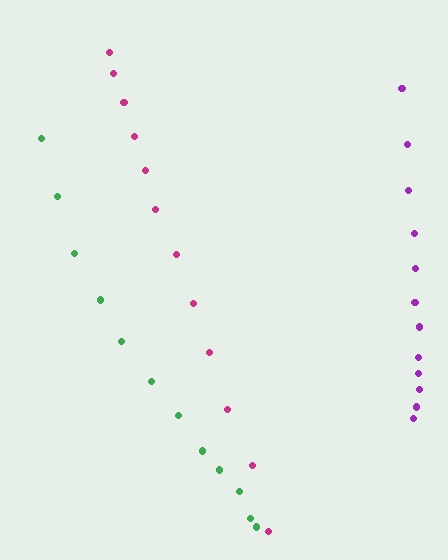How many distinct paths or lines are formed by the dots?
There are 3 distinct paths.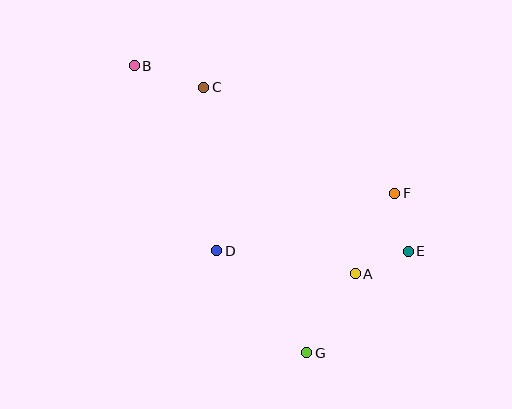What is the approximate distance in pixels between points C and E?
The distance between C and E is approximately 262 pixels.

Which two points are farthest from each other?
Points B and G are farthest from each other.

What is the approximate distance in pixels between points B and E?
The distance between B and E is approximately 331 pixels.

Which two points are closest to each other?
Points A and E are closest to each other.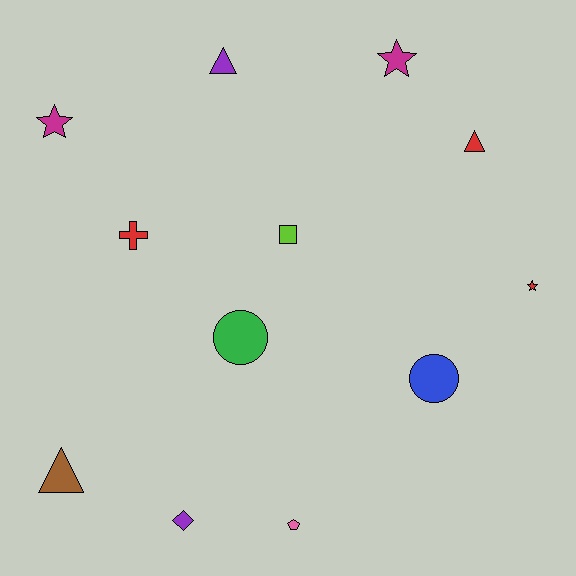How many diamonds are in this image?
There is 1 diamond.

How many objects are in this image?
There are 12 objects.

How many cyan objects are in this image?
There are no cyan objects.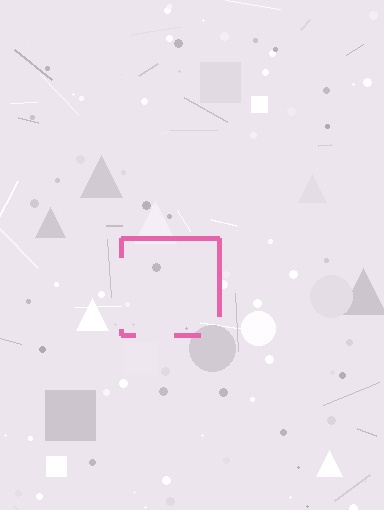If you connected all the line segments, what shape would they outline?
They would outline a square.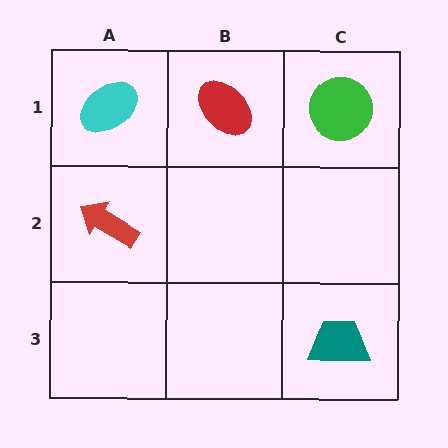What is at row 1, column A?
A cyan ellipse.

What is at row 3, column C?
A teal trapezoid.